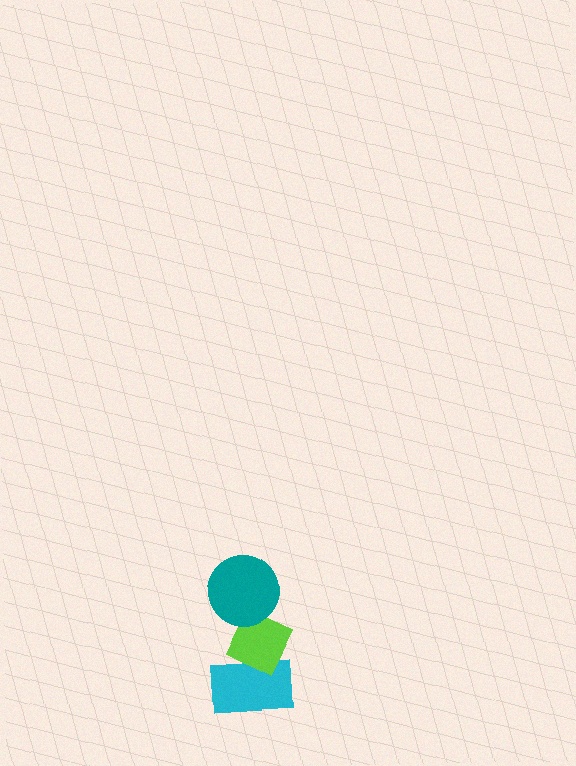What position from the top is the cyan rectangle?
The cyan rectangle is 3rd from the top.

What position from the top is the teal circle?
The teal circle is 1st from the top.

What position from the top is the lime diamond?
The lime diamond is 2nd from the top.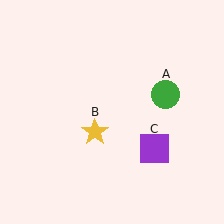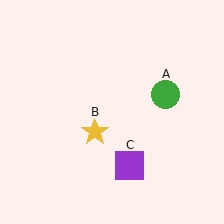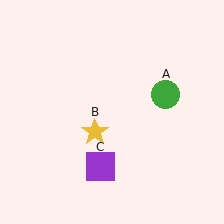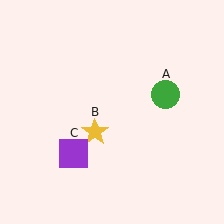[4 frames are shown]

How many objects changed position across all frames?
1 object changed position: purple square (object C).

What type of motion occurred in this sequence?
The purple square (object C) rotated clockwise around the center of the scene.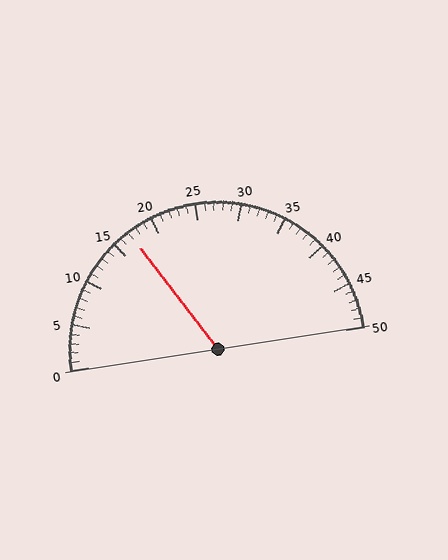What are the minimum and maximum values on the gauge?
The gauge ranges from 0 to 50.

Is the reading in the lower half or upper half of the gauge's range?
The reading is in the lower half of the range (0 to 50).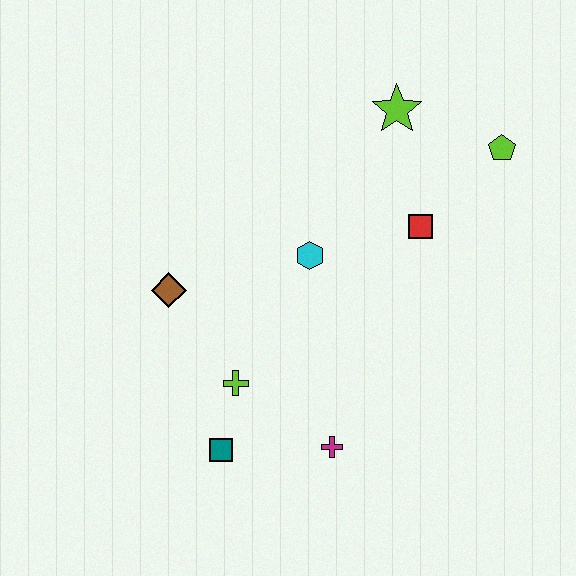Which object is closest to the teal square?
The lime cross is closest to the teal square.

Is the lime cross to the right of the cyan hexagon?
No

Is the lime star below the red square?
No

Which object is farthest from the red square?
The teal square is farthest from the red square.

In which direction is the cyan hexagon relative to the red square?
The cyan hexagon is to the left of the red square.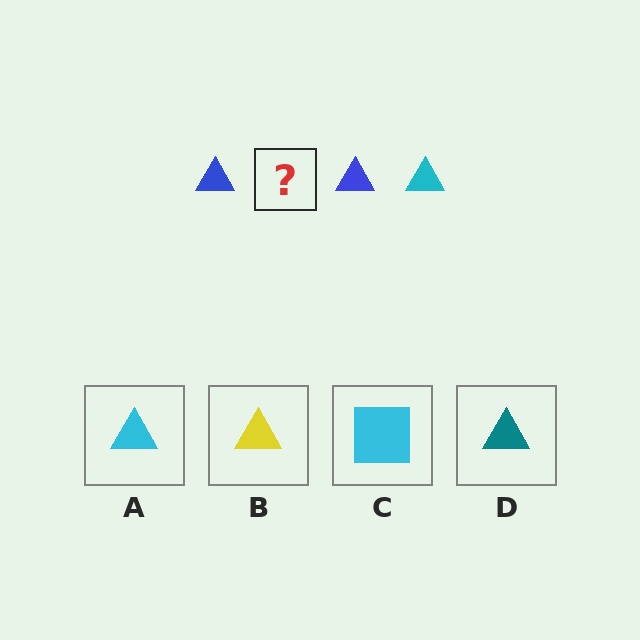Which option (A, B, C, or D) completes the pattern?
A.